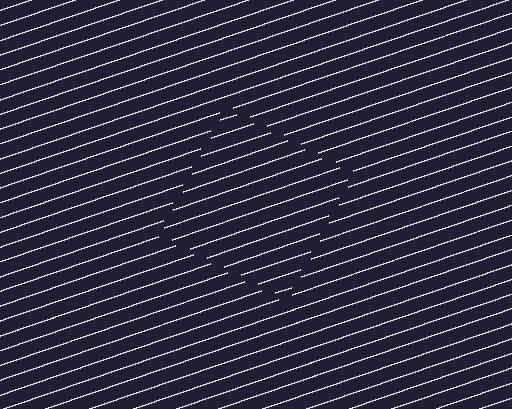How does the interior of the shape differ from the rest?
The interior of the shape contains the same grating, shifted by half a period — the contour is defined by the phase discontinuity where line-ends from the inner and outer gratings abut.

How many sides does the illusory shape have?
4 sides — the line-ends trace a square.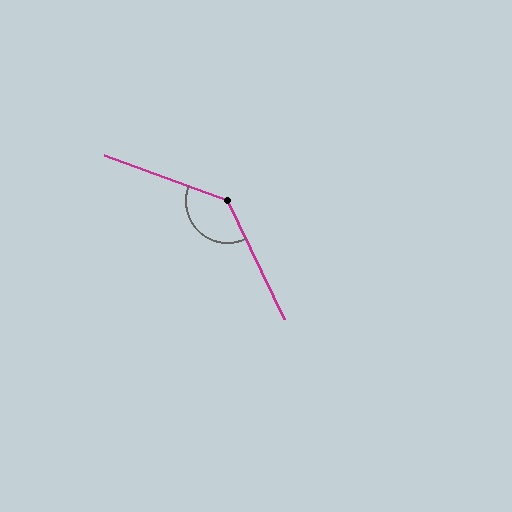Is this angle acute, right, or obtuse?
It is obtuse.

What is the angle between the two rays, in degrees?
Approximately 136 degrees.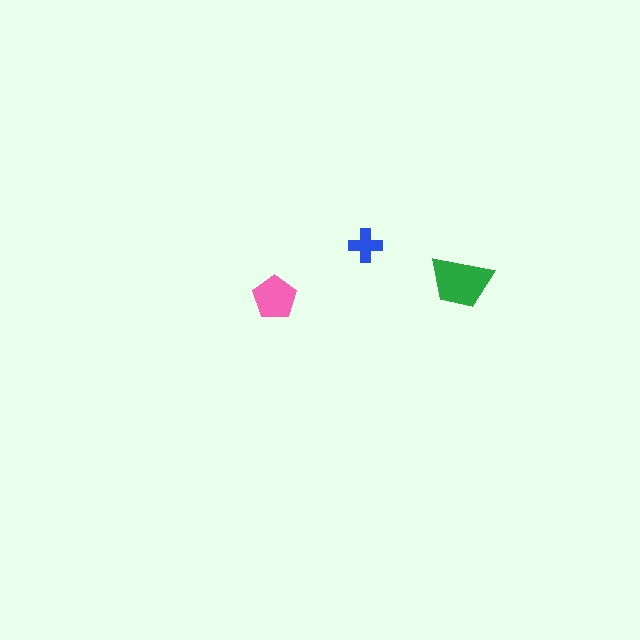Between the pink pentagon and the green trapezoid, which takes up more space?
The green trapezoid.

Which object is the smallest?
The blue cross.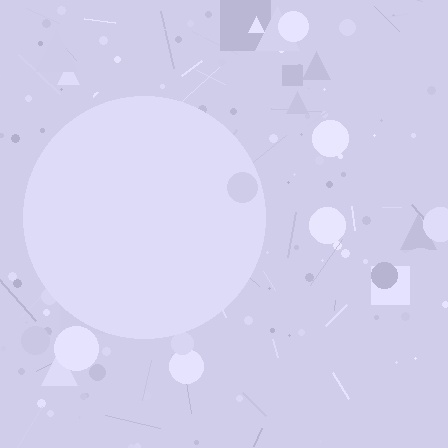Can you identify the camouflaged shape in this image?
The camouflaged shape is a circle.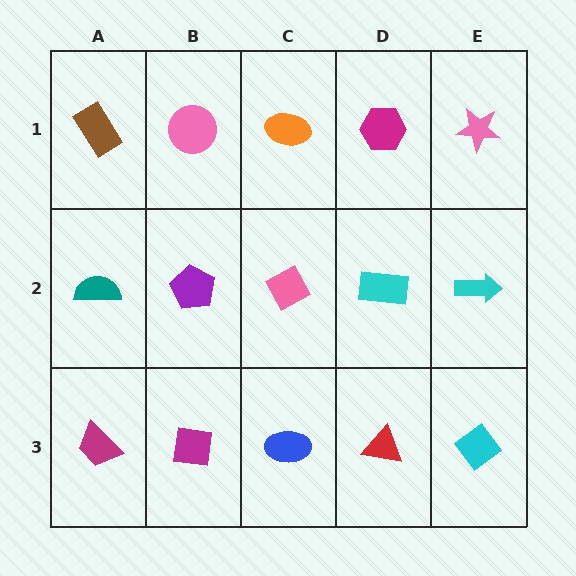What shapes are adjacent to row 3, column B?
A purple pentagon (row 2, column B), a magenta trapezoid (row 3, column A), a blue ellipse (row 3, column C).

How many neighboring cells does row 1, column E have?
2.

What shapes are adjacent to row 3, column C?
A pink diamond (row 2, column C), a magenta square (row 3, column B), a red triangle (row 3, column D).